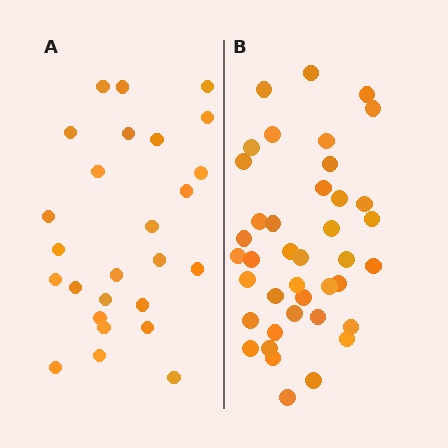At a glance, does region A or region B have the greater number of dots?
Region B (the right region) has more dots.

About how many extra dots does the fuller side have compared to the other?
Region B has approximately 15 more dots than region A.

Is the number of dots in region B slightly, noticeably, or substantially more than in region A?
Region B has substantially more. The ratio is roughly 1.5 to 1.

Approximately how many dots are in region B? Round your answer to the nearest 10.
About 40 dots.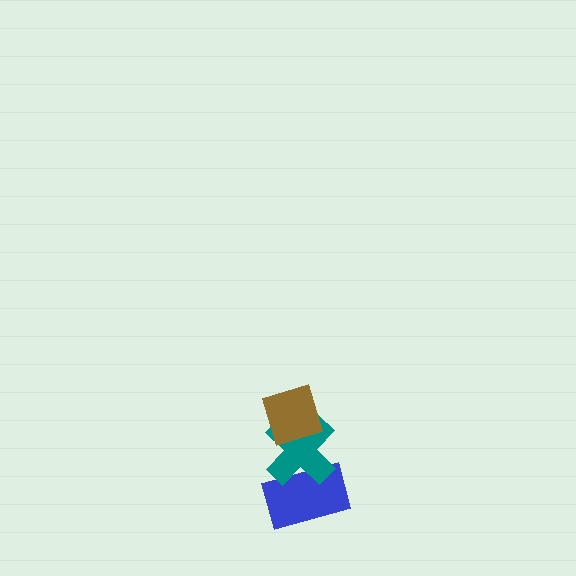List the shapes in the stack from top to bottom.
From top to bottom: the brown diamond, the teal cross, the blue rectangle.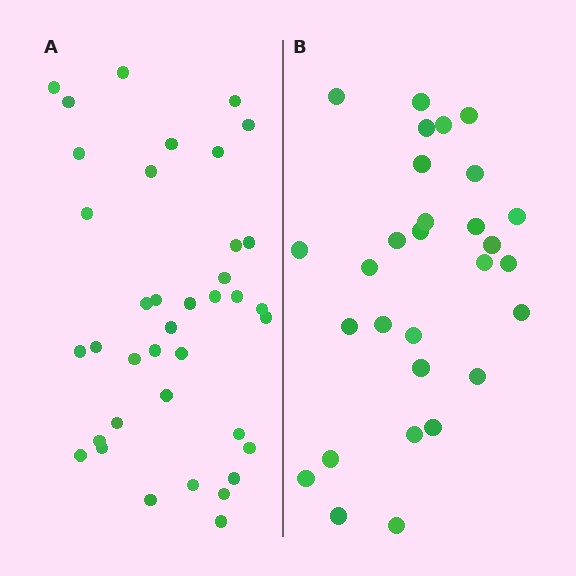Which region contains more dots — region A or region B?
Region A (the left region) has more dots.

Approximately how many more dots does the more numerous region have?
Region A has roughly 8 or so more dots than region B.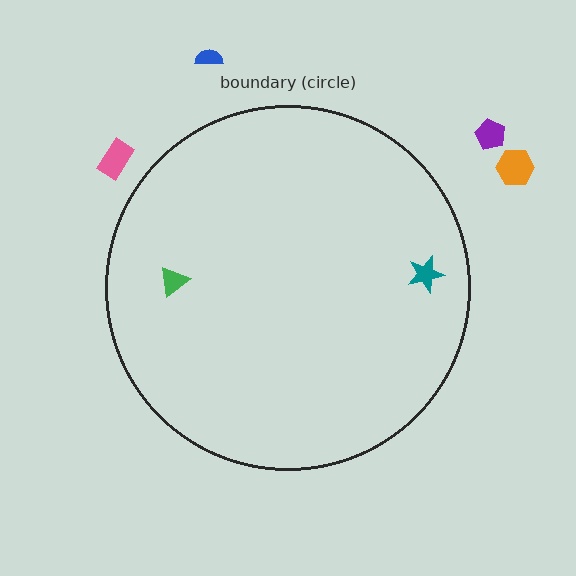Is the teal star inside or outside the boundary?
Inside.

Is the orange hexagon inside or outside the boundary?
Outside.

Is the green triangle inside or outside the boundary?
Inside.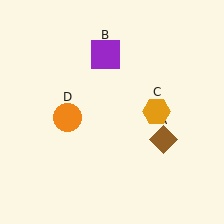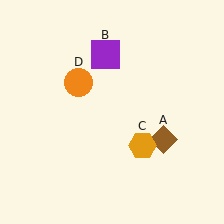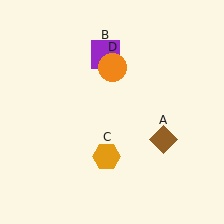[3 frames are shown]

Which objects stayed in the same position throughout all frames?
Brown diamond (object A) and purple square (object B) remained stationary.